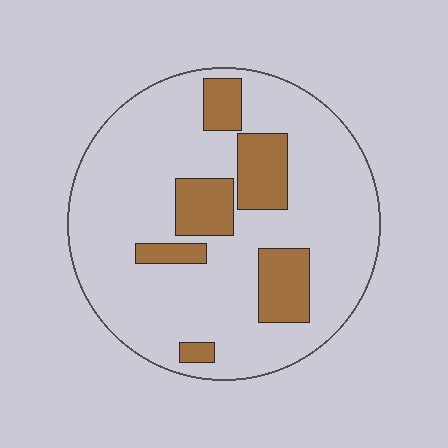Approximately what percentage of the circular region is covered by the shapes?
Approximately 20%.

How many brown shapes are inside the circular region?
6.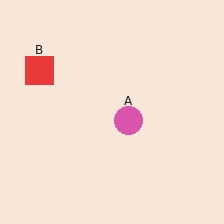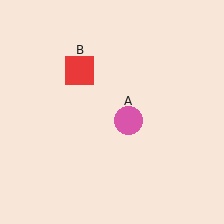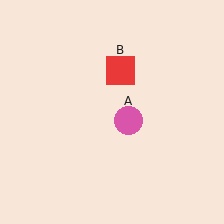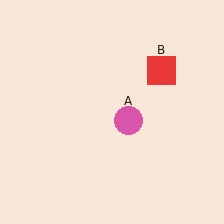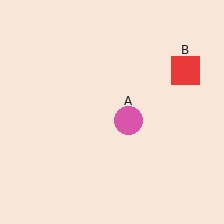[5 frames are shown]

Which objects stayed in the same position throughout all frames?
Pink circle (object A) remained stationary.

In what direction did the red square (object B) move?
The red square (object B) moved right.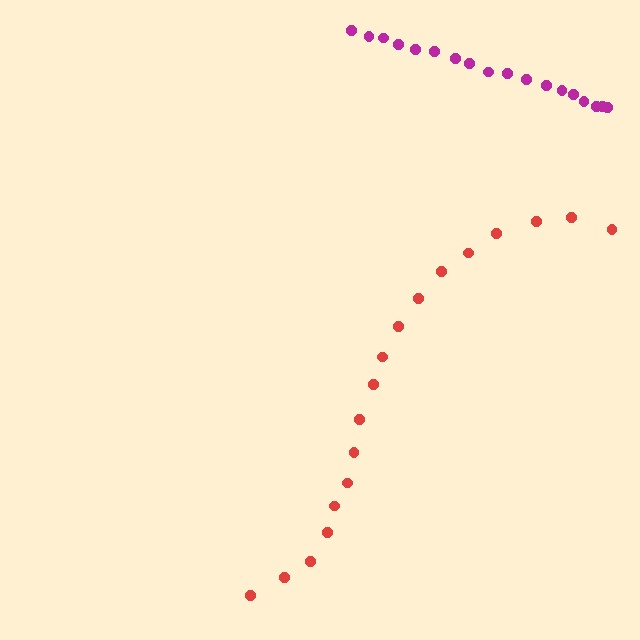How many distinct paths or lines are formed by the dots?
There are 2 distinct paths.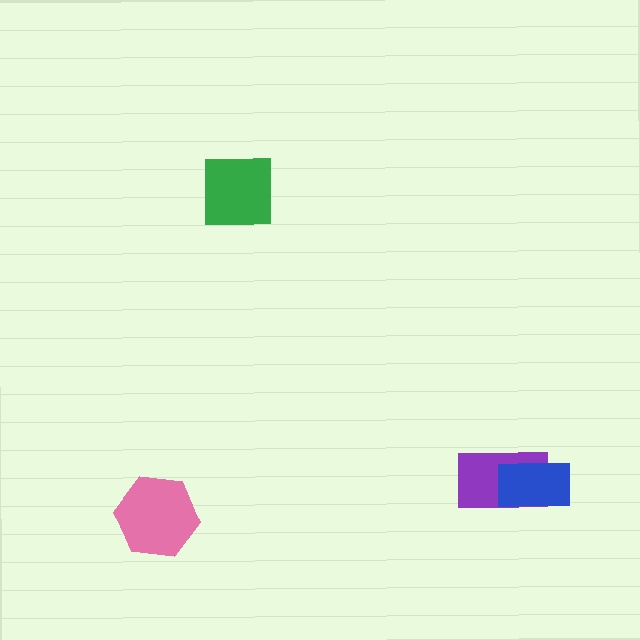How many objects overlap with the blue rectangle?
1 object overlaps with the blue rectangle.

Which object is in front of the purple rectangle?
The blue rectangle is in front of the purple rectangle.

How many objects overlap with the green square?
0 objects overlap with the green square.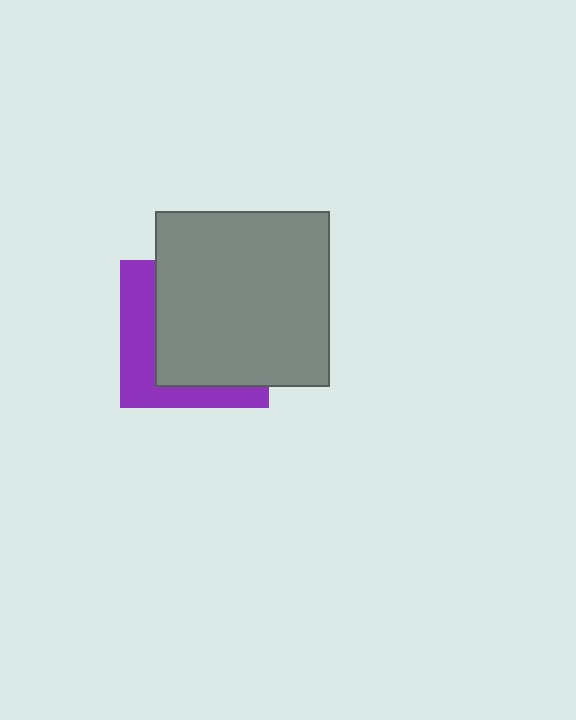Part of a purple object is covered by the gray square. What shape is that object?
It is a square.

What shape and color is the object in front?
The object in front is a gray square.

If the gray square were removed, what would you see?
You would see the complete purple square.